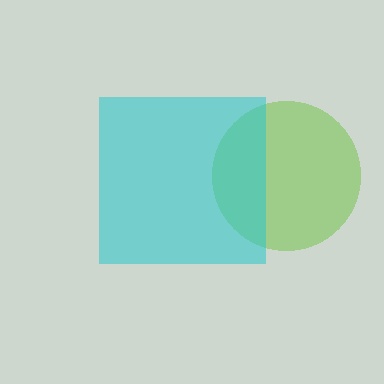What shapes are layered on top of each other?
The layered shapes are: a lime circle, a cyan square.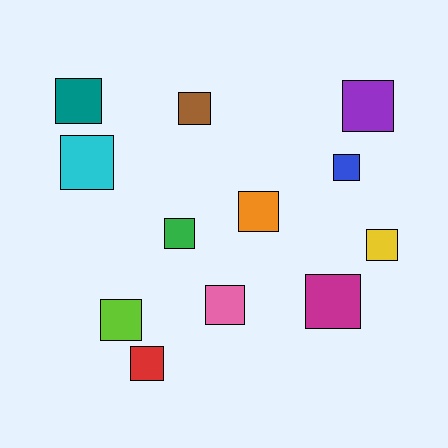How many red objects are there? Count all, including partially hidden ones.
There is 1 red object.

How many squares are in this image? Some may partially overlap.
There are 12 squares.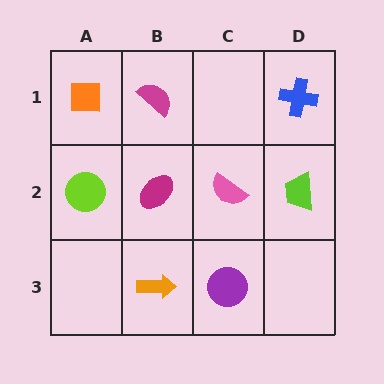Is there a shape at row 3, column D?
No, that cell is empty.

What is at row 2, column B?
A magenta ellipse.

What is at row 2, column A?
A lime circle.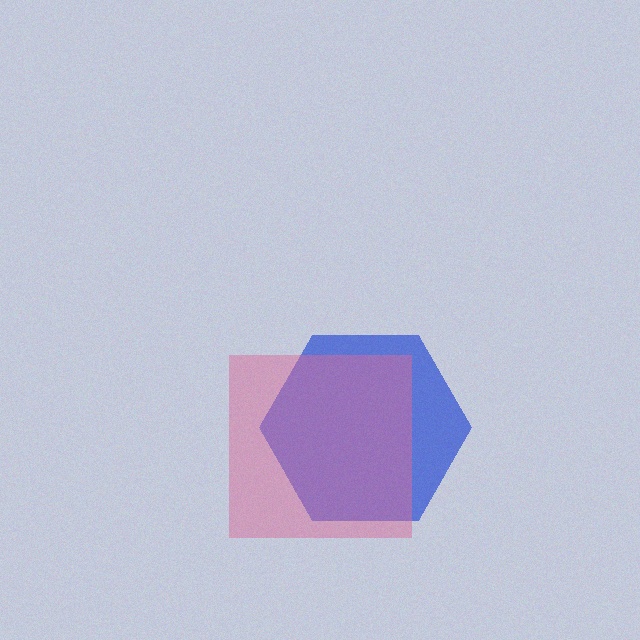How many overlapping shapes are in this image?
There are 2 overlapping shapes in the image.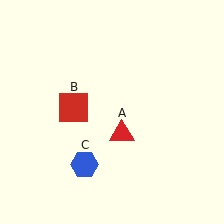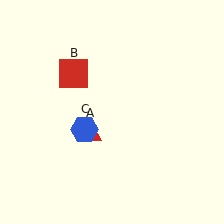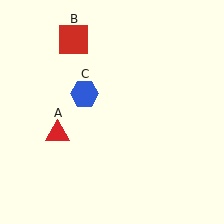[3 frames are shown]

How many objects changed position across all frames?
3 objects changed position: red triangle (object A), red square (object B), blue hexagon (object C).